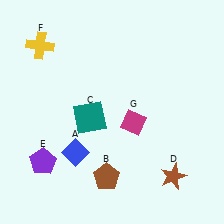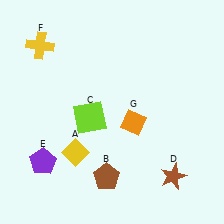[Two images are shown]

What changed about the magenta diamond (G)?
In Image 1, G is magenta. In Image 2, it changed to orange.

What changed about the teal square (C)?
In Image 1, C is teal. In Image 2, it changed to lime.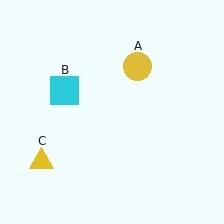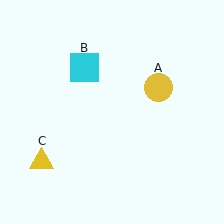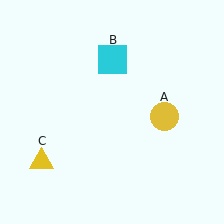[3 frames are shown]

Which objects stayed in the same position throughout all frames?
Yellow triangle (object C) remained stationary.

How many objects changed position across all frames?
2 objects changed position: yellow circle (object A), cyan square (object B).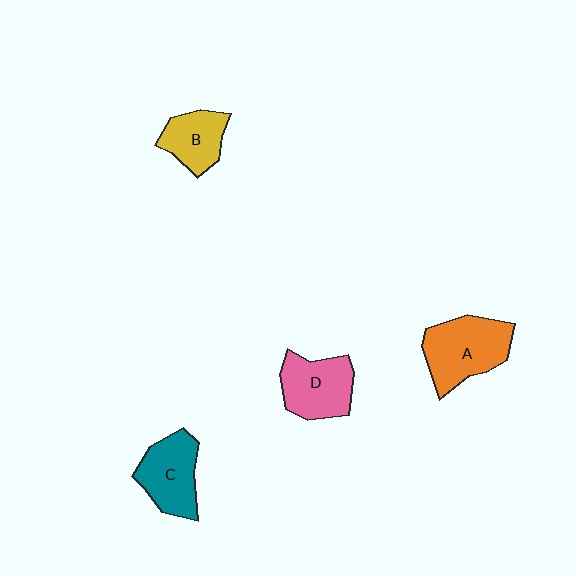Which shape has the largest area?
Shape A (orange).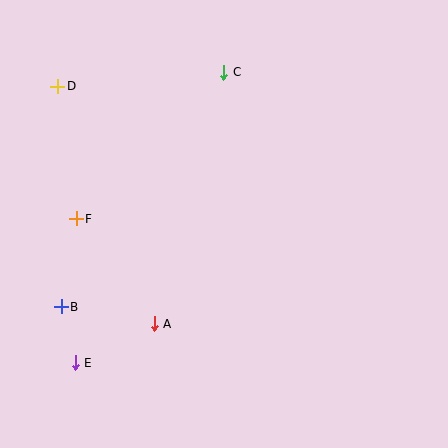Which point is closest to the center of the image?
Point A at (154, 324) is closest to the center.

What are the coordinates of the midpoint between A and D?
The midpoint between A and D is at (106, 205).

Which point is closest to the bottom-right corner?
Point A is closest to the bottom-right corner.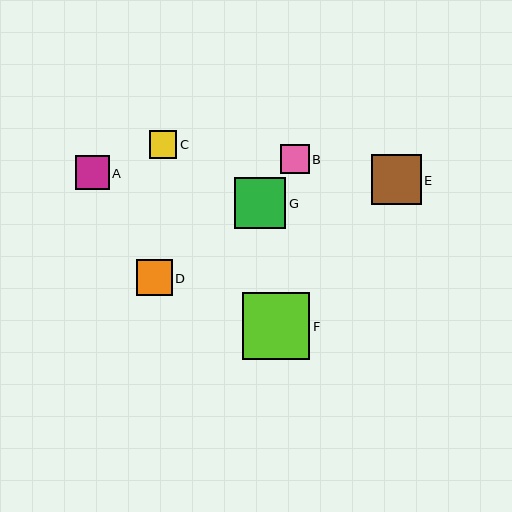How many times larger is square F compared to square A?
Square F is approximately 2.0 times the size of square A.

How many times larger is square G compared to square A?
Square G is approximately 1.5 times the size of square A.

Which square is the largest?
Square F is the largest with a size of approximately 67 pixels.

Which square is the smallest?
Square C is the smallest with a size of approximately 28 pixels.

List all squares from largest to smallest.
From largest to smallest: F, G, E, D, A, B, C.